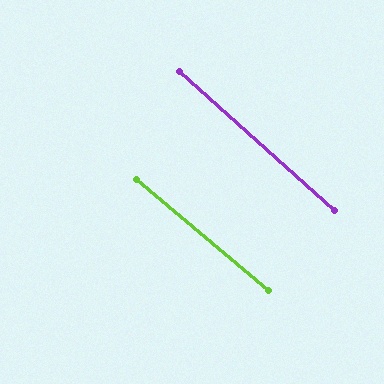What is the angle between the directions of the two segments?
Approximately 2 degrees.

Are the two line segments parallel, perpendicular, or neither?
Parallel — their directions differ by only 1.7°.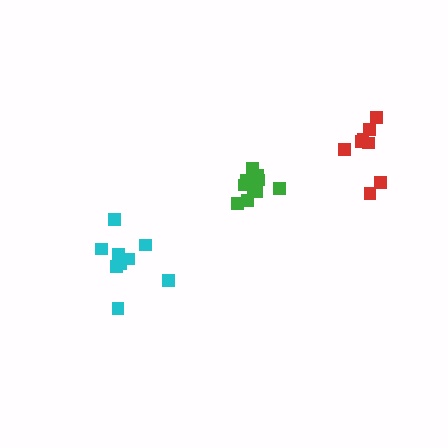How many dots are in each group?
Group 1: 9 dots, Group 2: 8 dots, Group 3: 10 dots (27 total).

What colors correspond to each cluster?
The clusters are colored: cyan, red, green.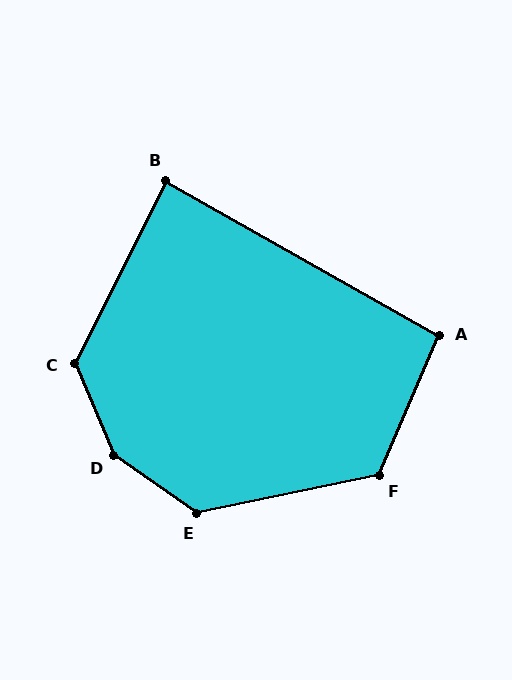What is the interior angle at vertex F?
Approximately 125 degrees (obtuse).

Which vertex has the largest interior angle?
D, at approximately 148 degrees.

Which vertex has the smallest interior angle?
B, at approximately 87 degrees.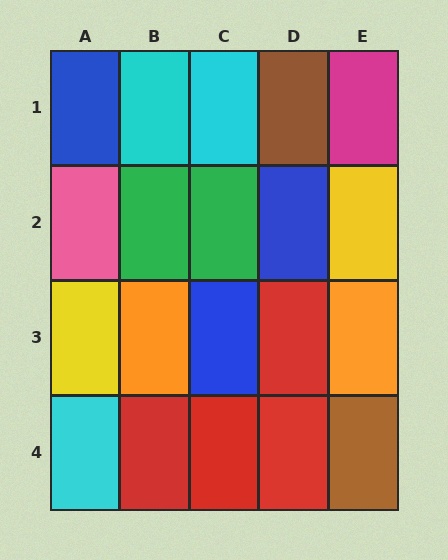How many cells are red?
4 cells are red.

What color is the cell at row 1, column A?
Blue.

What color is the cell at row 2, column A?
Pink.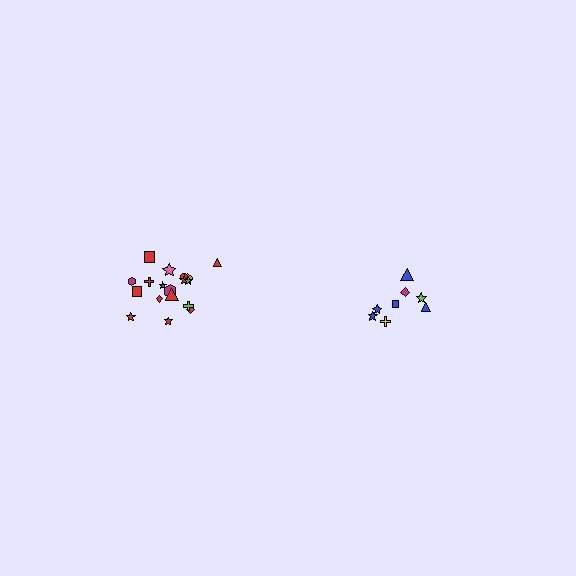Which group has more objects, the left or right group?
The left group.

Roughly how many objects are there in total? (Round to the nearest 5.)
Roughly 25 objects in total.